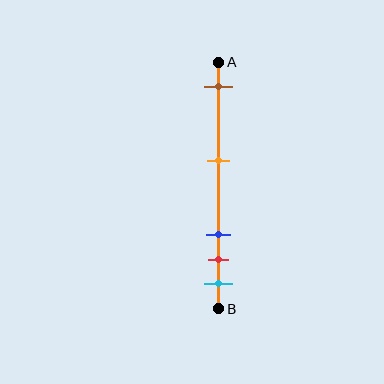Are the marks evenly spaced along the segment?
No, the marks are not evenly spaced.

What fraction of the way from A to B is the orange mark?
The orange mark is approximately 40% (0.4) of the way from A to B.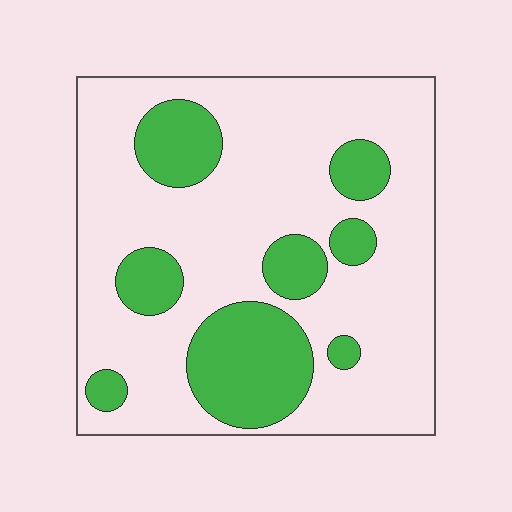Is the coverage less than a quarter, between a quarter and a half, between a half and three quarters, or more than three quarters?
Between a quarter and a half.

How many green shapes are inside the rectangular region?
8.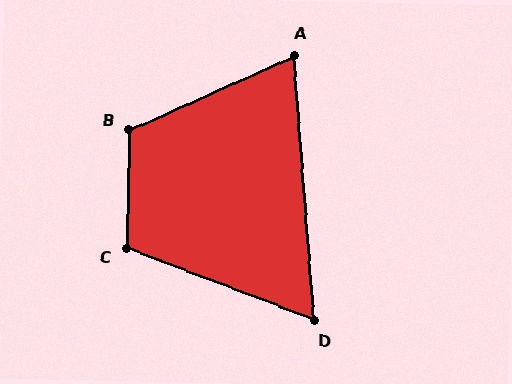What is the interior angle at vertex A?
Approximately 70 degrees (acute).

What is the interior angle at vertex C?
Approximately 110 degrees (obtuse).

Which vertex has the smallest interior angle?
D, at approximately 65 degrees.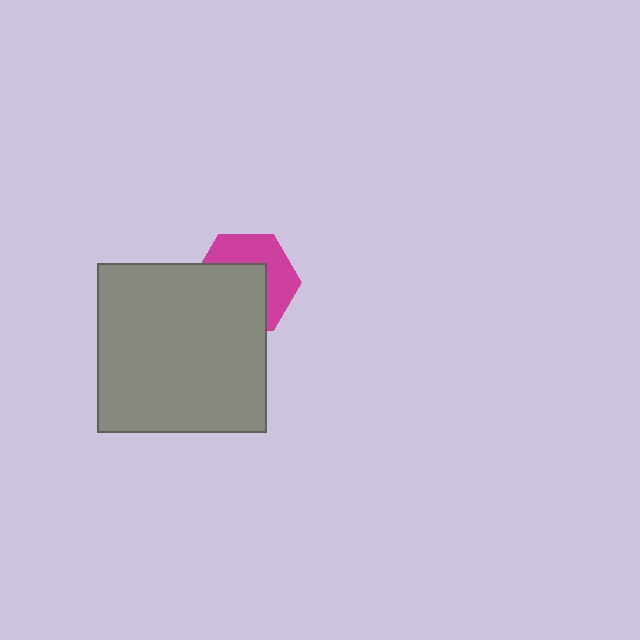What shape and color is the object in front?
The object in front is a gray square.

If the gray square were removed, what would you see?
You would see the complete magenta hexagon.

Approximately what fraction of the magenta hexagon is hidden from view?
Roughly 55% of the magenta hexagon is hidden behind the gray square.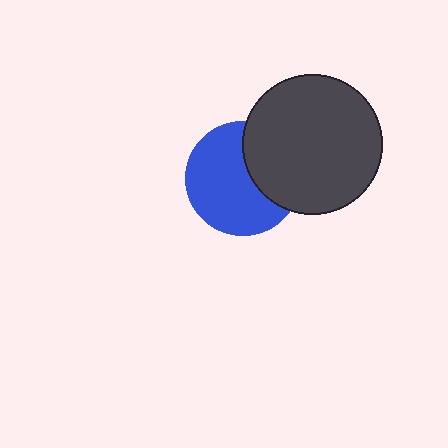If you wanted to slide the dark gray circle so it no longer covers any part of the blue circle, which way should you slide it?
Slide it right — that is the most direct way to separate the two shapes.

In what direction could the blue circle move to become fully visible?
The blue circle could move left. That would shift it out from behind the dark gray circle entirely.